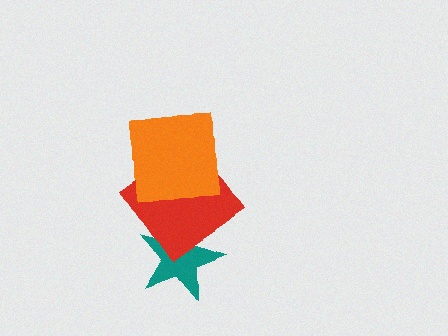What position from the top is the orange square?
The orange square is 1st from the top.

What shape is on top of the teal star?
The red diamond is on top of the teal star.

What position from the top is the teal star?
The teal star is 3rd from the top.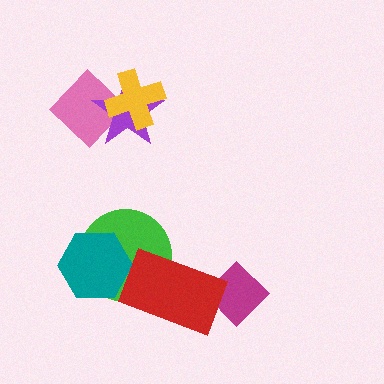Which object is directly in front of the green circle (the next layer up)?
The teal hexagon is directly in front of the green circle.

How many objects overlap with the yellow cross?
2 objects overlap with the yellow cross.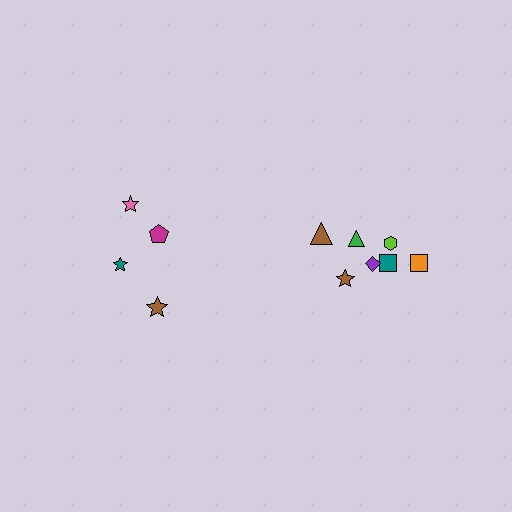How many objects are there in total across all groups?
There are 11 objects.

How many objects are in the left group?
There are 4 objects.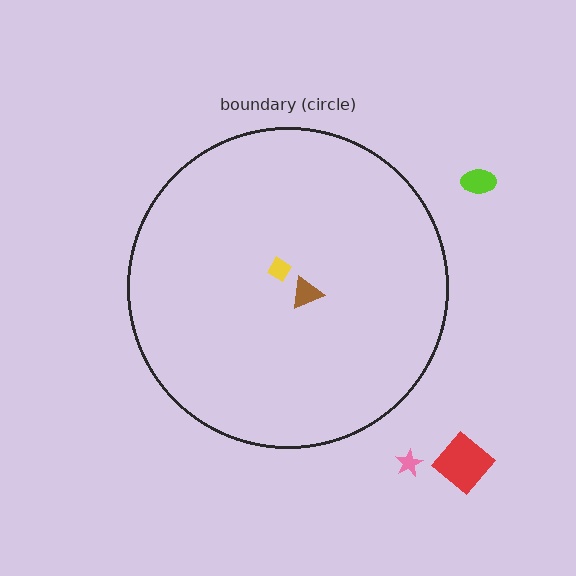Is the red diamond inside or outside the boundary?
Outside.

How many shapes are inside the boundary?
2 inside, 3 outside.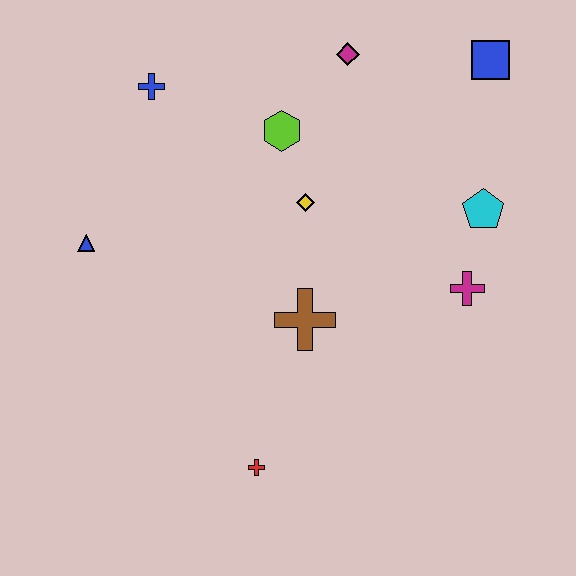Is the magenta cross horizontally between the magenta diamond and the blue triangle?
No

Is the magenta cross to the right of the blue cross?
Yes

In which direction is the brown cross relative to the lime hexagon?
The brown cross is below the lime hexagon.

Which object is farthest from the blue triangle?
The blue square is farthest from the blue triangle.